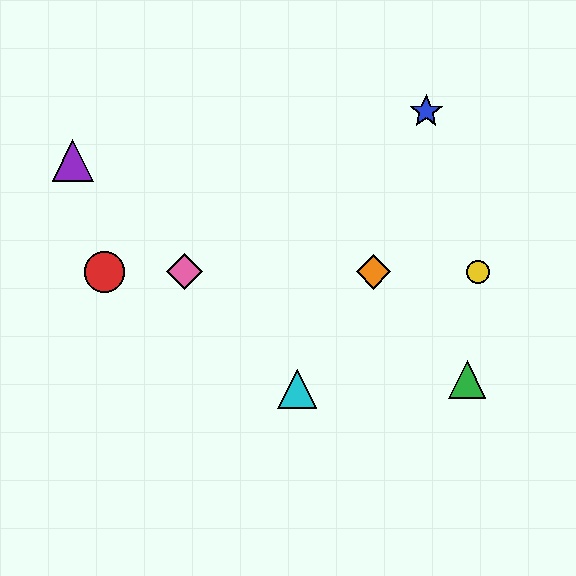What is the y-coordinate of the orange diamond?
The orange diamond is at y≈272.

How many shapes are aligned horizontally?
4 shapes (the red circle, the yellow circle, the orange diamond, the pink diamond) are aligned horizontally.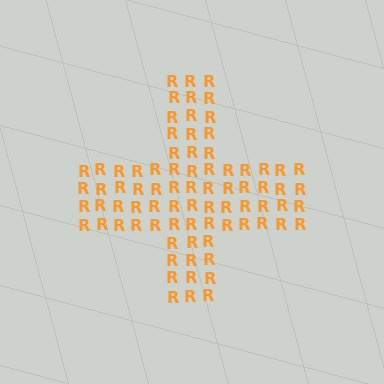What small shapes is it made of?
It is made of small letter R's.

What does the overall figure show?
The overall figure shows a cross.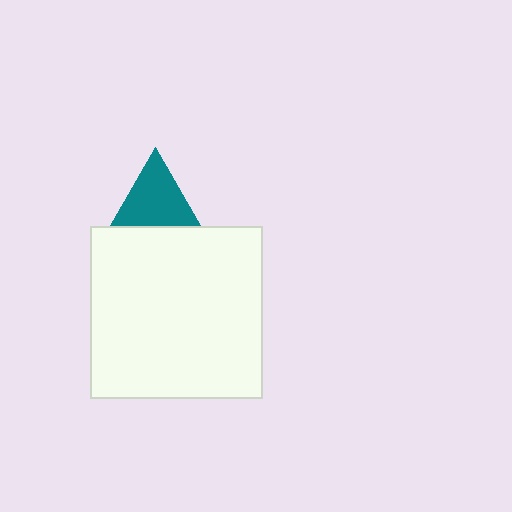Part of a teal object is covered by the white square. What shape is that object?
It is a triangle.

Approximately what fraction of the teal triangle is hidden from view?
Roughly 46% of the teal triangle is hidden behind the white square.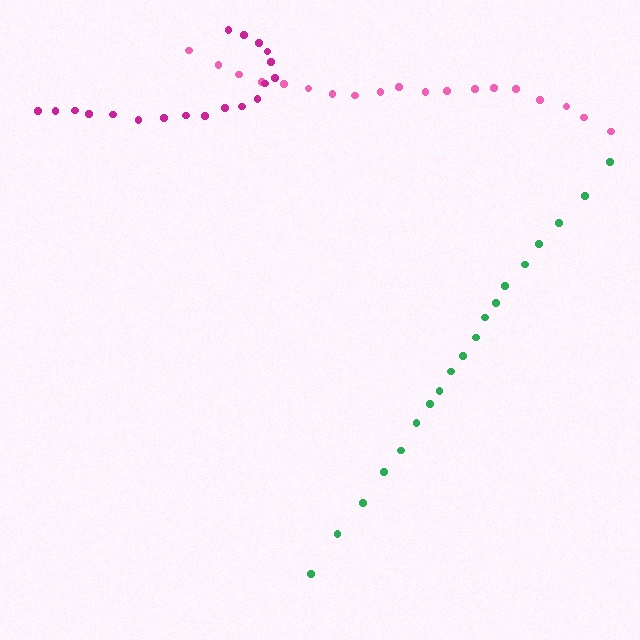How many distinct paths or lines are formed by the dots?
There are 3 distinct paths.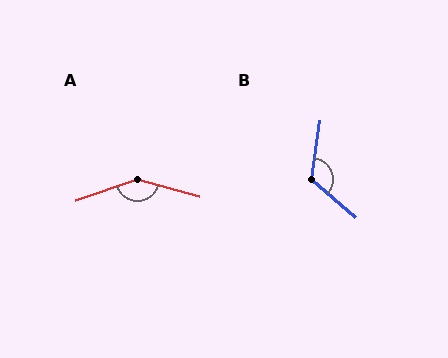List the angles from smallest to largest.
B (122°), A (146°).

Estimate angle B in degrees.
Approximately 122 degrees.